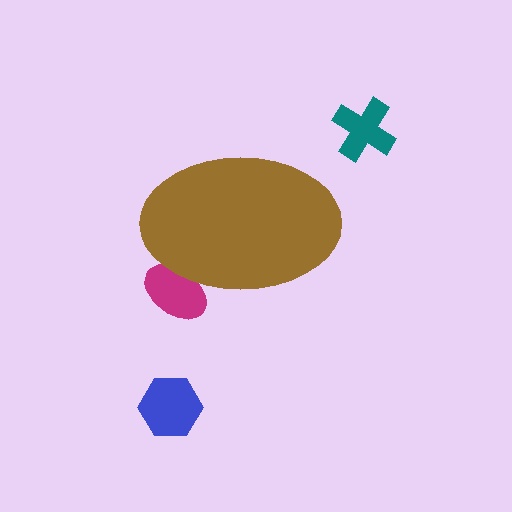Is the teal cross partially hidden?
No, the teal cross is fully visible.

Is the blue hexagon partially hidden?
No, the blue hexagon is fully visible.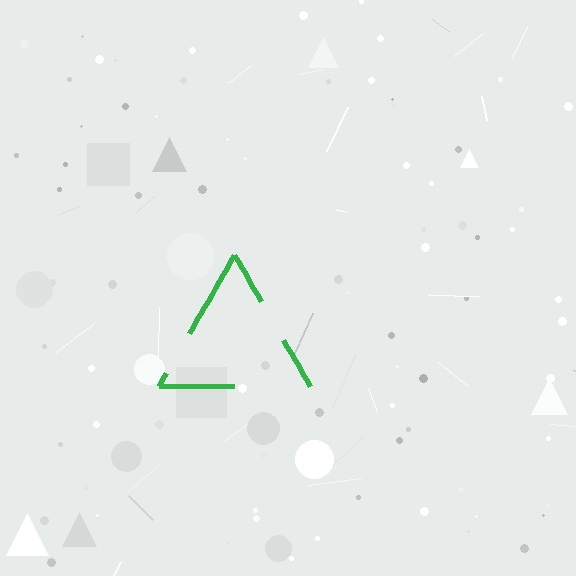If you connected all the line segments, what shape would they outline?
They would outline a triangle.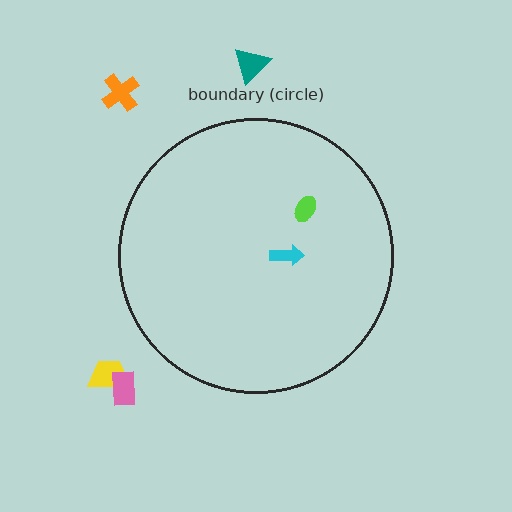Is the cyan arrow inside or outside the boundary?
Inside.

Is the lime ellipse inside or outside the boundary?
Inside.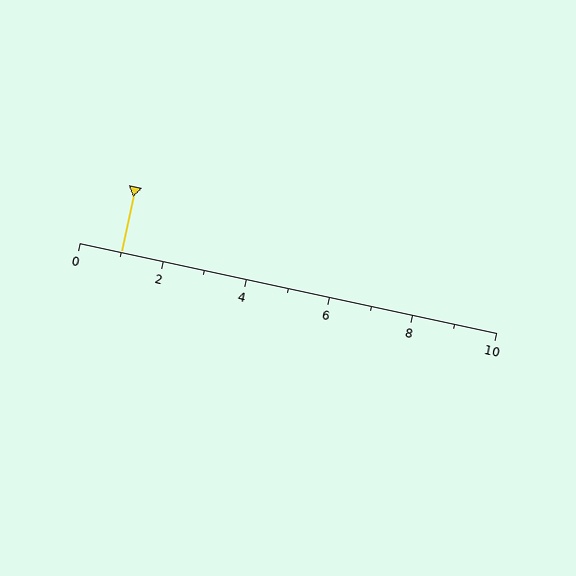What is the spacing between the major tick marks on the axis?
The major ticks are spaced 2 apart.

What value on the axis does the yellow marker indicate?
The marker indicates approximately 1.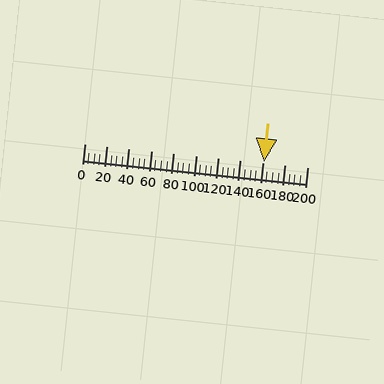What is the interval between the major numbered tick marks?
The major tick marks are spaced 20 units apart.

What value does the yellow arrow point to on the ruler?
The yellow arrow points to approximately 162.